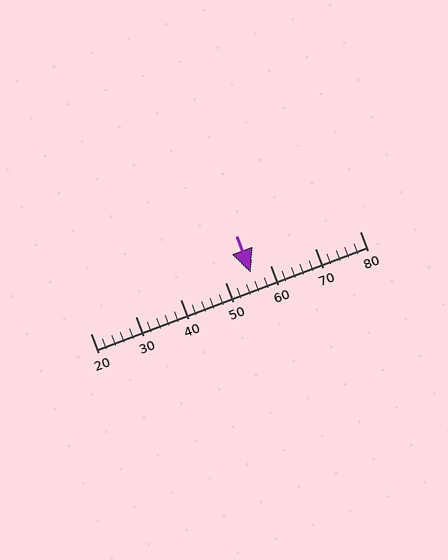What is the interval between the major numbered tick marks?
The major tick marks are spaced 10 units apart.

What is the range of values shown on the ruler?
The ruler shows values from 20 to 80.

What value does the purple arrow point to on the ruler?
The purple arrow points to approximately 56.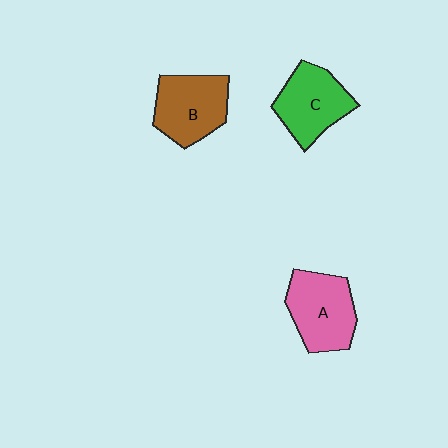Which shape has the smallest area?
Shape C (green).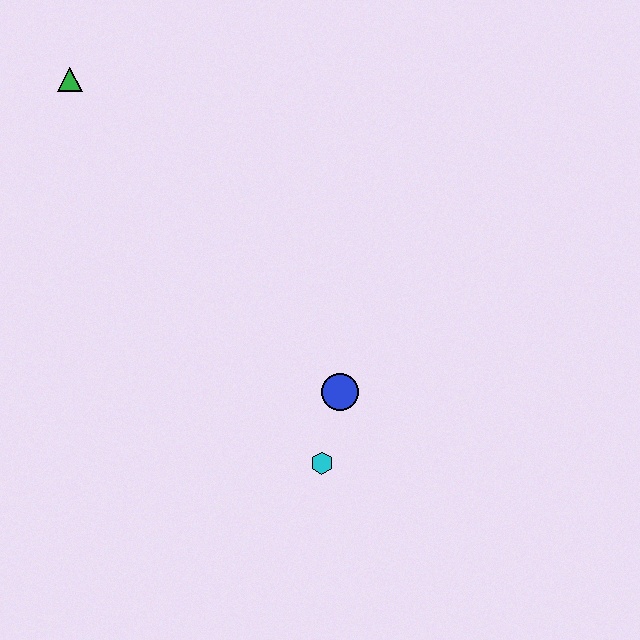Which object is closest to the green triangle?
The blue circle is closest to the green triangle.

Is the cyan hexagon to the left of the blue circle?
Yes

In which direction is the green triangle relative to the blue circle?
The green triangle is above the blue circle.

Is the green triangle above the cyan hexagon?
Yes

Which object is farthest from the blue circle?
The green triangle is farthest from the blue circle.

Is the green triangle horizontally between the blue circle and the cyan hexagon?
No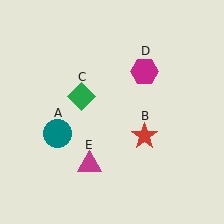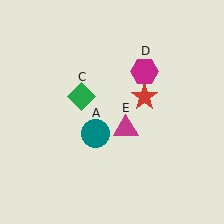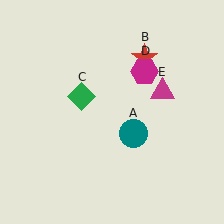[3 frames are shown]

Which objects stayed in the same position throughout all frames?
Green diamond (object C) and magenta hexagon (object D) remained stationary.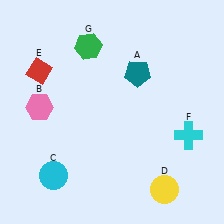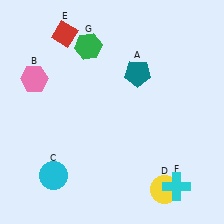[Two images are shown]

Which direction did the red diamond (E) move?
The red diamond (E) moved up.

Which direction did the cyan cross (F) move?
The cyan cross (F) moved down.